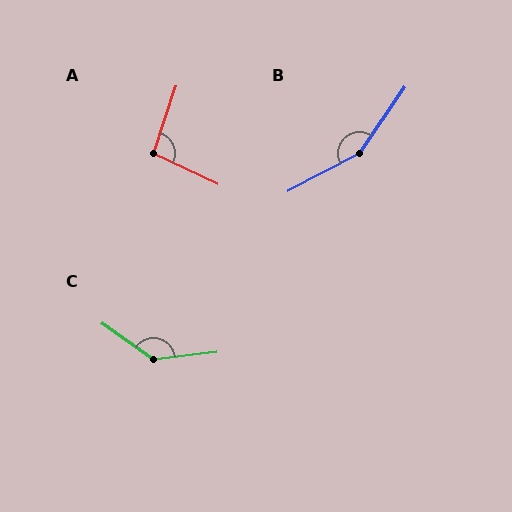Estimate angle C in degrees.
Approximately 137 degrees.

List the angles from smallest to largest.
A (96°), C (137°), B (152°).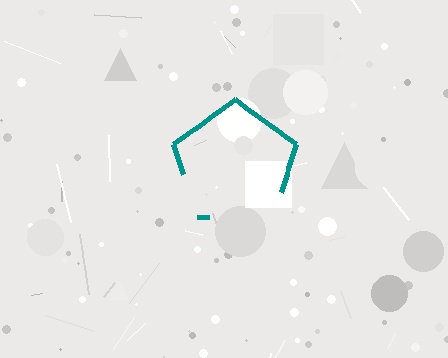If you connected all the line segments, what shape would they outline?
They would outline a pentagon.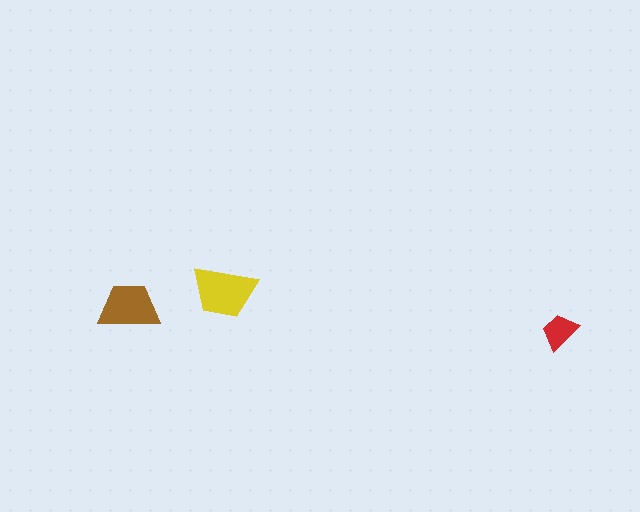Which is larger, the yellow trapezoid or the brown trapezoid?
The yellow one.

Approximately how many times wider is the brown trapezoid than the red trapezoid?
About 1.5 times wider.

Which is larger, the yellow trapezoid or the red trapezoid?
The yellow one.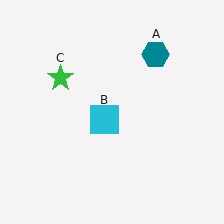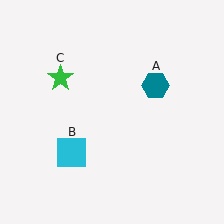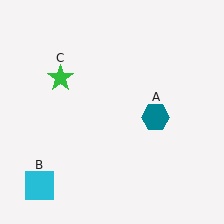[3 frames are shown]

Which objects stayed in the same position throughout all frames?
Green star (object C) remained stationary.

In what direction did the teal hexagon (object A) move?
The teal hexagon (object A) moved down.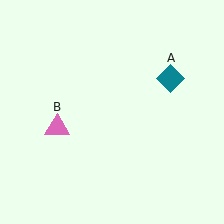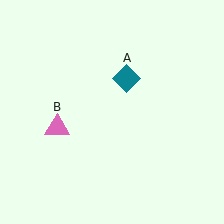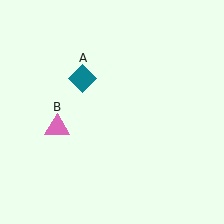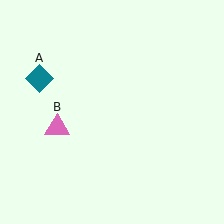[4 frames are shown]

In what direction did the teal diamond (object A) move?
The teal diamond (object A) moved left.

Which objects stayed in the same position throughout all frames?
Pink triangle (object B) remained stationary.